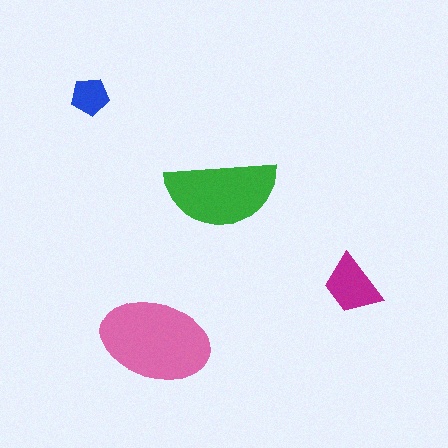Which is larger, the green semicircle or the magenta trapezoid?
The green semicircle.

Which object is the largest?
The pink ellipse.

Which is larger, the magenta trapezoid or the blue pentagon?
The magenta trapezoid.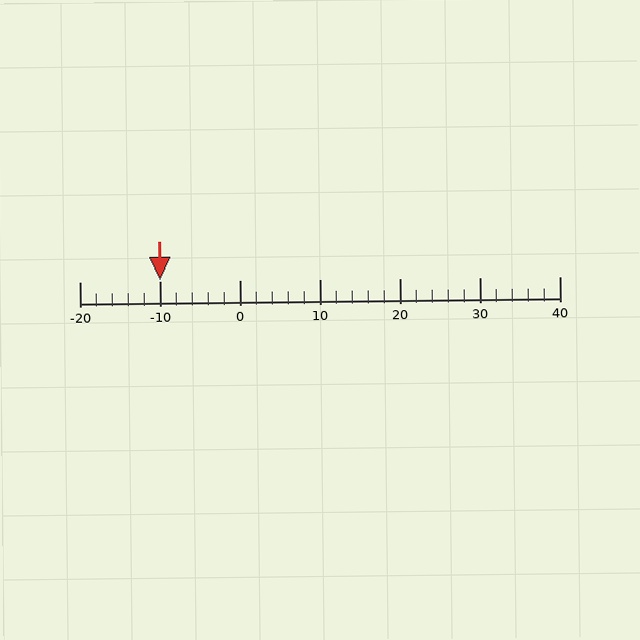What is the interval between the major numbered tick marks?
The major tick marks are spaced 10 units apart.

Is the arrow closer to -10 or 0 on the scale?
The arrow is closer to -10.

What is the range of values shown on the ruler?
The ruler shows values from -20 to 40.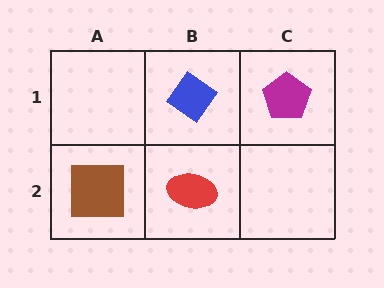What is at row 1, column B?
A blue diamond.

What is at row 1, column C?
A magenta pentagon.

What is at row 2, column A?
A brown square.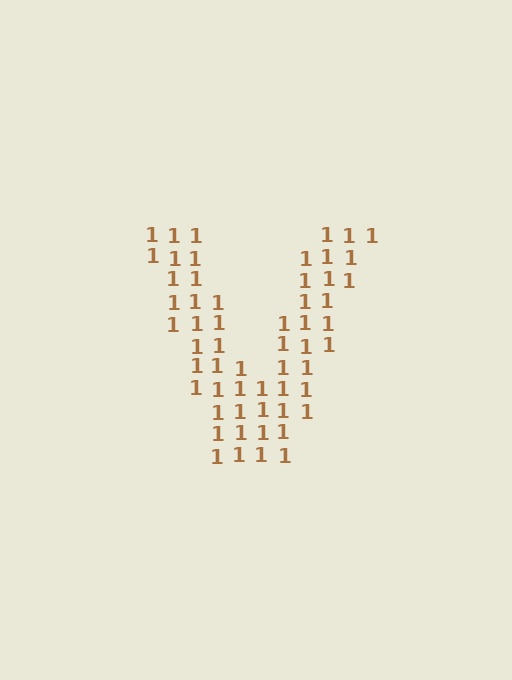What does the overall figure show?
The overall figure shows the letter V.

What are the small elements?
The small elements are digit 1's.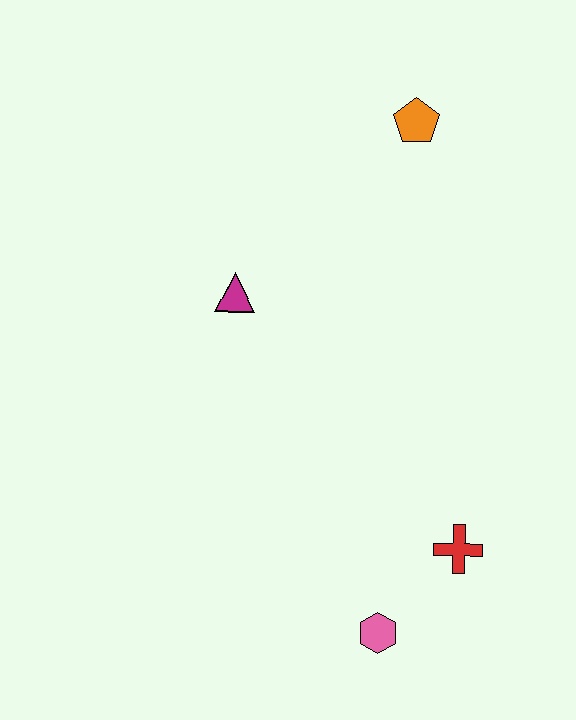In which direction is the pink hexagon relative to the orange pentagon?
The pink hexagon is below the orange pentagon.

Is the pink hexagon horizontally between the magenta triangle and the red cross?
Yes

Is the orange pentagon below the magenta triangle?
No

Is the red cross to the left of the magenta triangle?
No